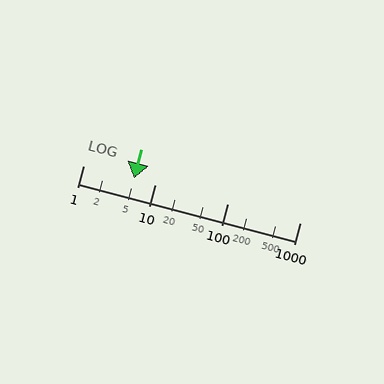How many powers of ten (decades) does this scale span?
The scale spans 3 decades, from 1 to 1000.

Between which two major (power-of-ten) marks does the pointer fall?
The pointer is between 1 and 10.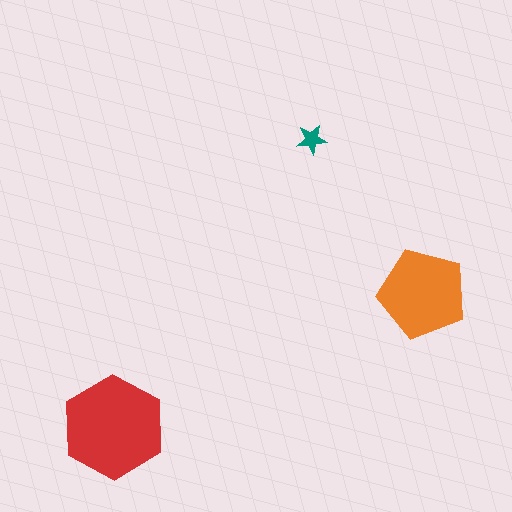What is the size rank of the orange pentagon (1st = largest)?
2nd.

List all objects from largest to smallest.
The red hexagon, the orange pentagon, the teal star.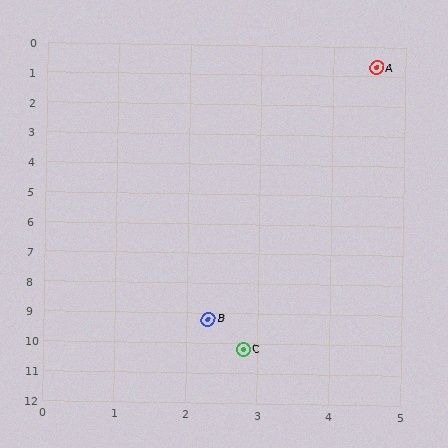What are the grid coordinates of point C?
Point C is at approximately (2.8, 10.2).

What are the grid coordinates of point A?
Point A is at approximately (4.6, 0.7).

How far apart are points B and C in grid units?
Points B and C are about 1.1 grid units apart.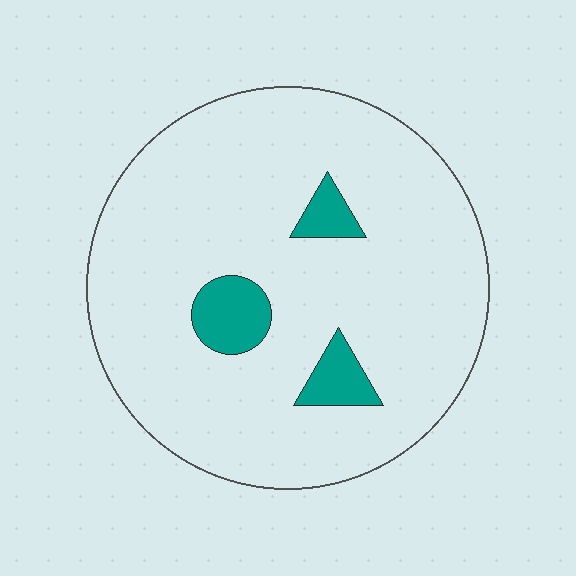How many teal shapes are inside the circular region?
3.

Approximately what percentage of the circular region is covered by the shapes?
Approximately 10%.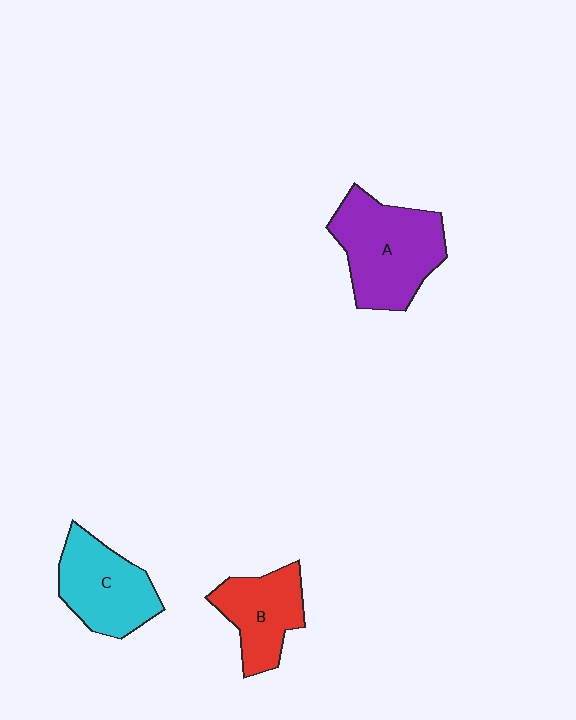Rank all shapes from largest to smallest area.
From largest to smallest: A (purple), C (cyan), B (red).